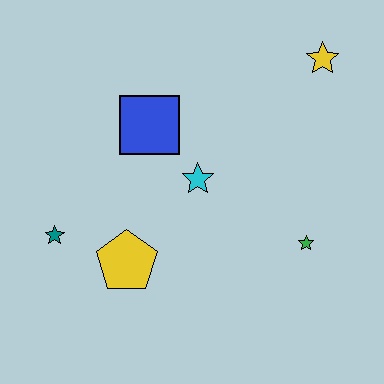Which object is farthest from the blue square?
The green star is farthest from the blue square.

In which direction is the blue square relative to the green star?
The blue square is to the left of the green star.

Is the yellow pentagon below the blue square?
Yes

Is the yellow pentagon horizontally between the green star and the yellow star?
No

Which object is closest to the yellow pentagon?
The teal star is closest to the yellow pentagon.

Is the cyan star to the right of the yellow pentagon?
Yes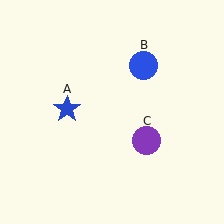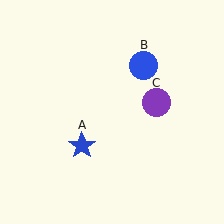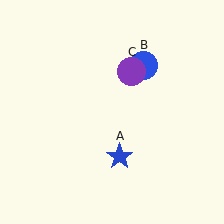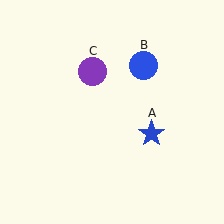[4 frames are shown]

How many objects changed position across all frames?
2 objects changed position: blue star (object A), purple circle (object C).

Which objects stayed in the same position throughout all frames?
Blue circle (object B) remained stationary.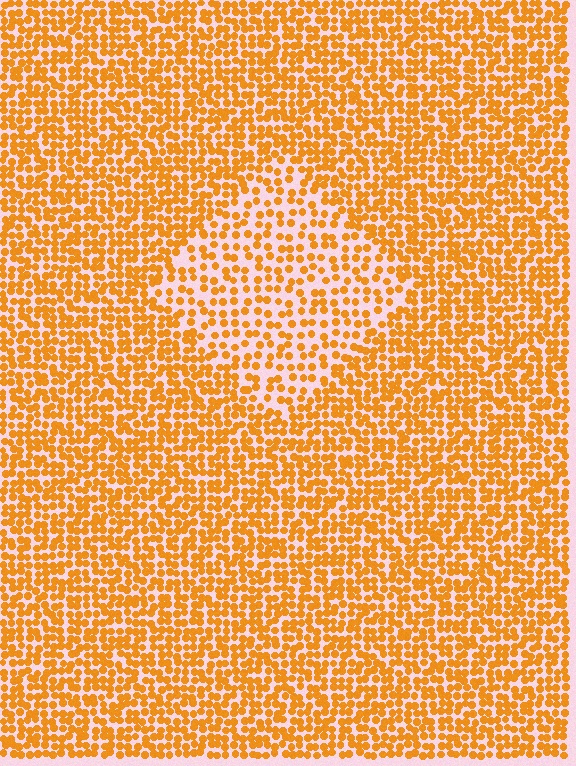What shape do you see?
I see a diamond.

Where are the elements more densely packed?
The elements are more densely packed outside the diamond boundary.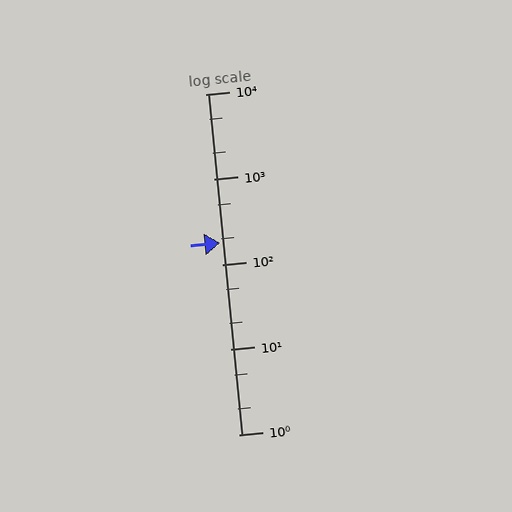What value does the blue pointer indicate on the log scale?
The pointer indicates approximately 180.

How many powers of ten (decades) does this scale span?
The scale spans 4 decades, from 1 to 10000.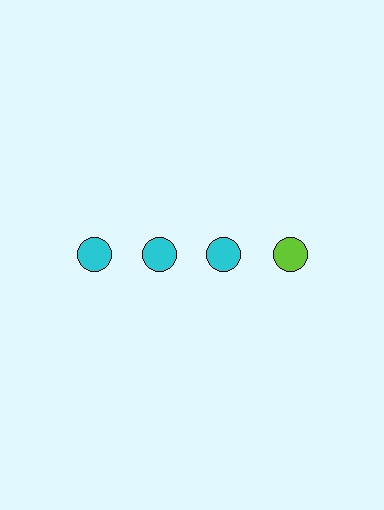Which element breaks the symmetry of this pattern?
The lime circle in the top row, second from right column breaks the symmetry. All other shapes are cyan circles.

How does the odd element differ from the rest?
It has a different color: lime instead of cyan.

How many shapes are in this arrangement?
There are 4 shapes arranged in a grid pattern.